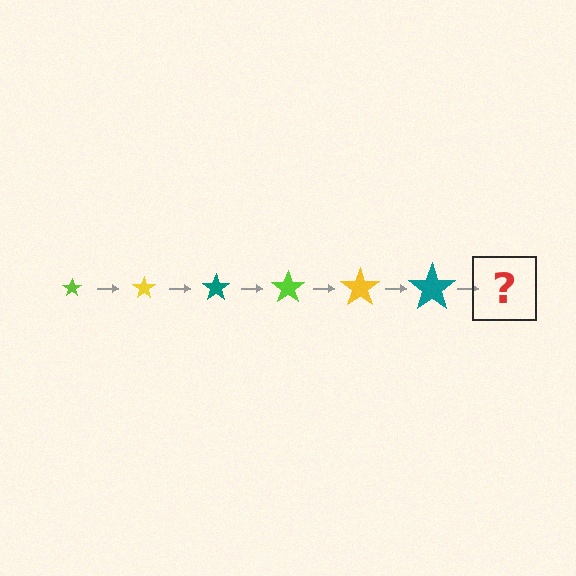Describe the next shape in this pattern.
It should be a lime star, larger than the previous one.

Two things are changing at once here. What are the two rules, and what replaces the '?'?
The two rules are that the star grows larger each step and the color cycles through lime, yellow, and teal. The '?' should be a lime star, larger than the previous one.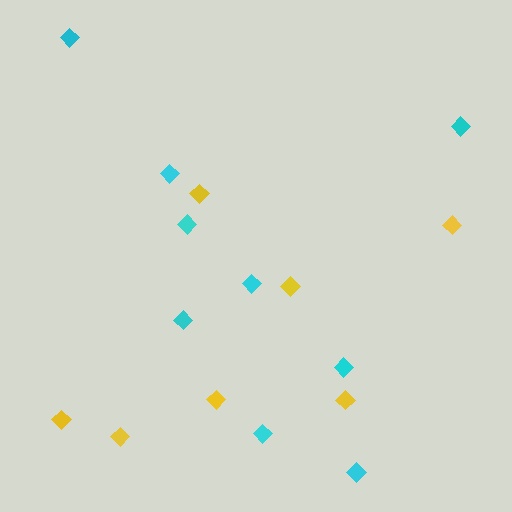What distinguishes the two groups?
There are 2 groups: one group of yellow diamonds (7) and one group of cyan diamonds (9).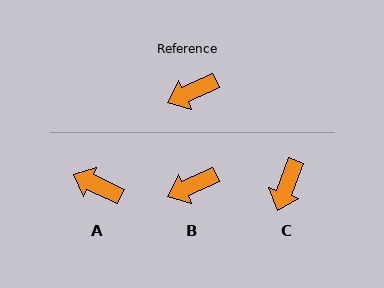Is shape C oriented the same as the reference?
No, it is off by about 45 degrees.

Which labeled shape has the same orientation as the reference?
B.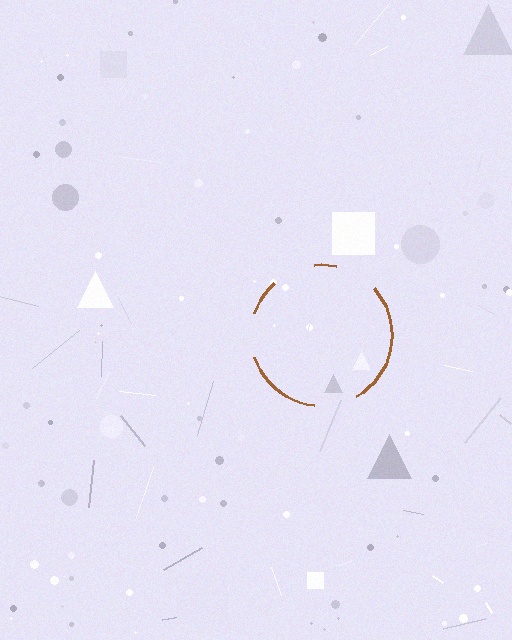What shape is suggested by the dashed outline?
The dashed outline suggests a circle.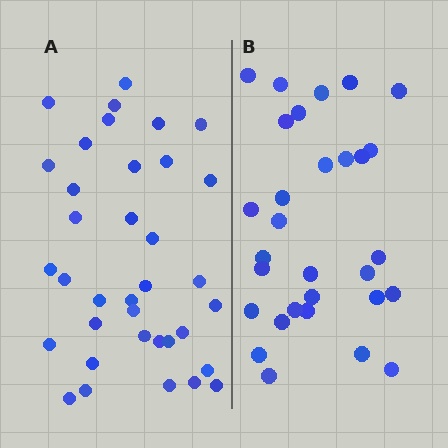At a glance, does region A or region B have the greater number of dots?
Region A (the left region) has more dots.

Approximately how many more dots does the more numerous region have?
Region A has about 6 more dots than region B.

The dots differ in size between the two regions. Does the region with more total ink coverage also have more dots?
No. Region B has more total ink coverage because its dots are larger, but region A actually contains more individual dots. Total area can be misleading — the number of items is what matters here.